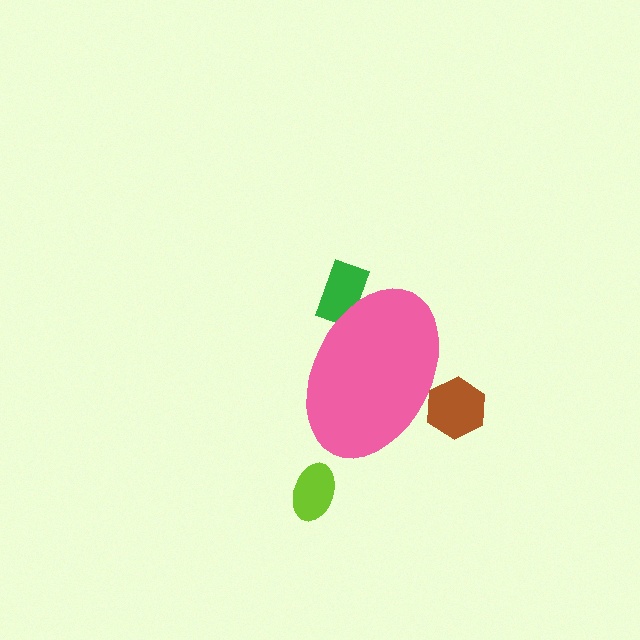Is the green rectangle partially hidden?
Yes, the green rectangle is partially hidden behind the pink ellipse.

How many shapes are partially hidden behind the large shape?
2 shapes are partially hidden.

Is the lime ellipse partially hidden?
No, the lime ellipse is fully visible.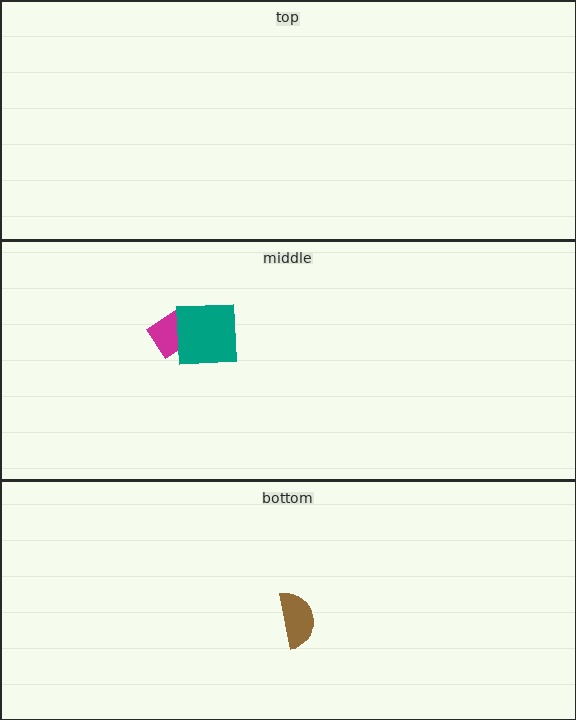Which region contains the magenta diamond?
The middle region.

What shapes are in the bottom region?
The brown semicircle.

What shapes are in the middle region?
The magenta diamond, the teal square.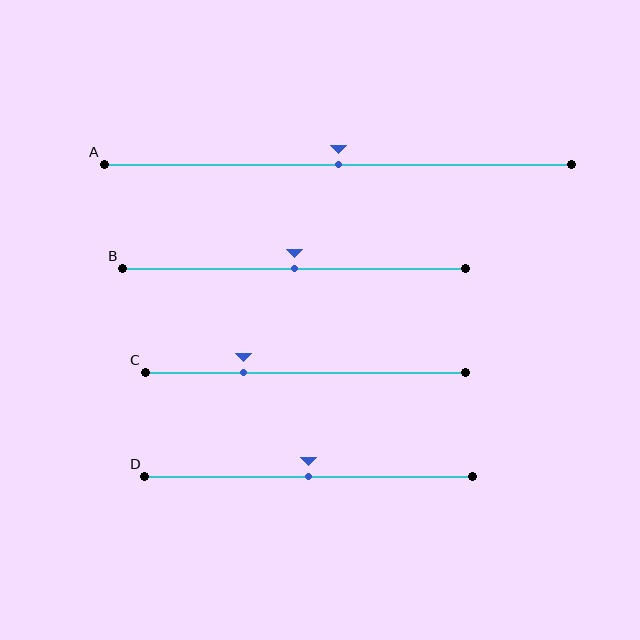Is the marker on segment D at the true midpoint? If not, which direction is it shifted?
Yes, the marker on segment D is at the true midpoint.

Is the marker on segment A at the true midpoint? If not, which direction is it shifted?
Yes, the marker on segment A is at the true midpoint.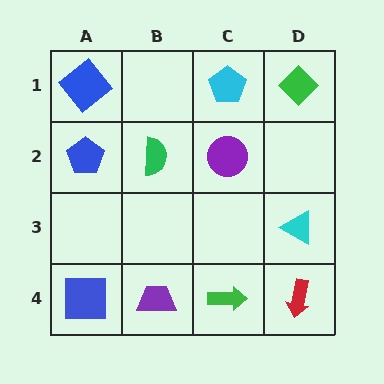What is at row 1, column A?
A blue diamond.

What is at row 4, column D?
A red arrow.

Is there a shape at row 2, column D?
No, that cell is empty.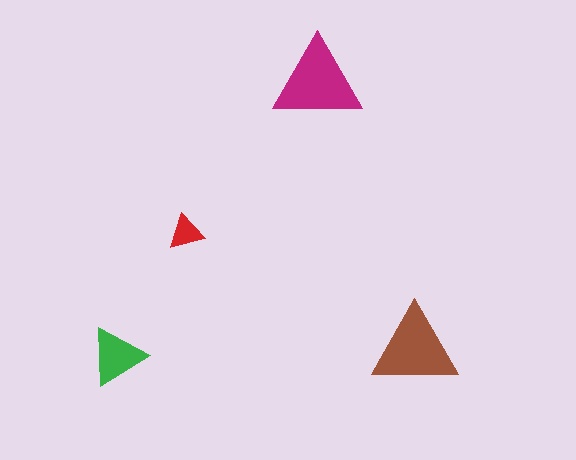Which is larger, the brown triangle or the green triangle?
The brown one.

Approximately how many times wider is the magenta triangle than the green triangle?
About 1.5 times wider.